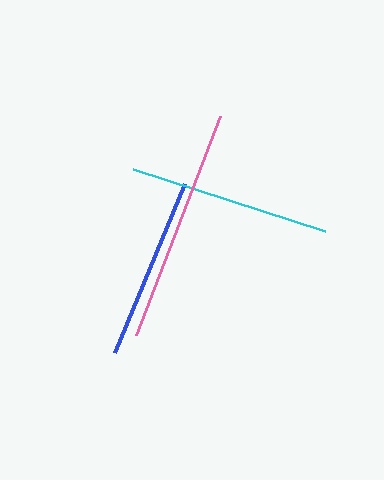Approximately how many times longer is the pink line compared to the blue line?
The pink line is approximately 1.3 times the length of the blue line.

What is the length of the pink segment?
The pink segment is approximately 235 pixels long.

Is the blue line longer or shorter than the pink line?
The pink line is longer than the blue line.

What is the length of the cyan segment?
The cyan segment is approximately 201 pixels long.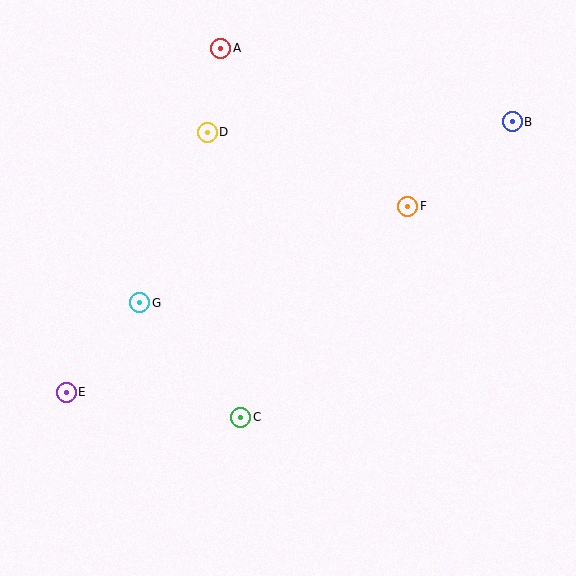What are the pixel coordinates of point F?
Point F is at (408, 206).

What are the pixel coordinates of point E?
Point E is at (66, 392).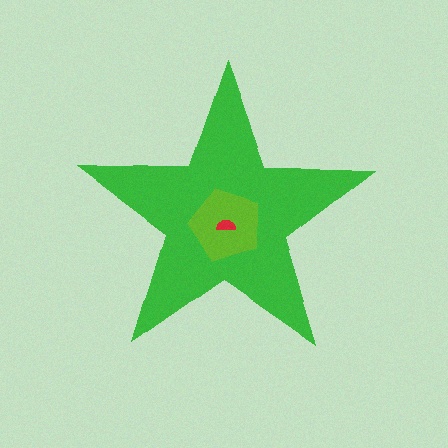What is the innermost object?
The red semicircle.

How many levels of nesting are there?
3.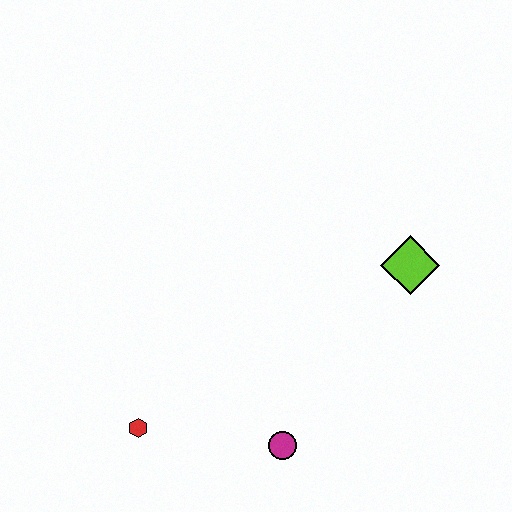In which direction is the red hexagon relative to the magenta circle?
The red hexagon is to the left of the magenta circle.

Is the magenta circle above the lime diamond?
No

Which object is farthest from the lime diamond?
The red hexagon is farthest from the lime diamond.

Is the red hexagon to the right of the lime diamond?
No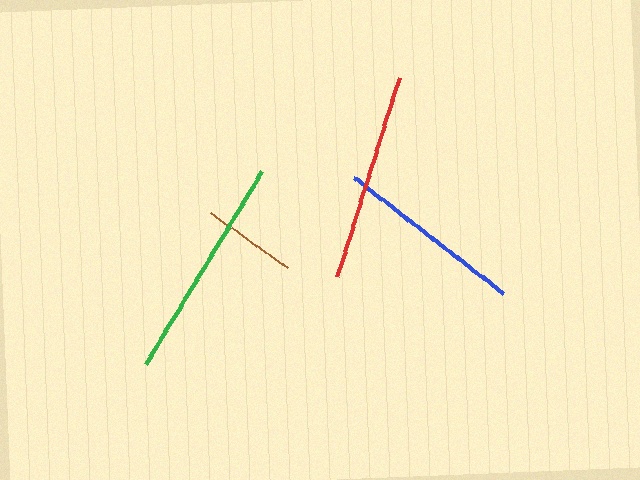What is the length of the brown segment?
The brown segment is approximately 96 pixels long.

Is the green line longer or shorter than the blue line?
The green line is longer than the blue line.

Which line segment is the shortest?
The brown line is the shortest at approximately 96 pixels.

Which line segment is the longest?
The green line is the longest at approximately 226 pixels.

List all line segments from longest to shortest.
From longest to shortest: green, red, blue, brown.